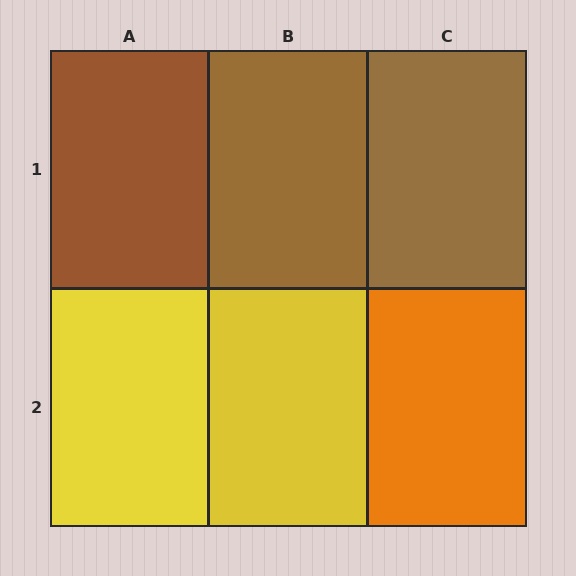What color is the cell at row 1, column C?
Brown.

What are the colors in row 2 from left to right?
Yellow, yellow, orange.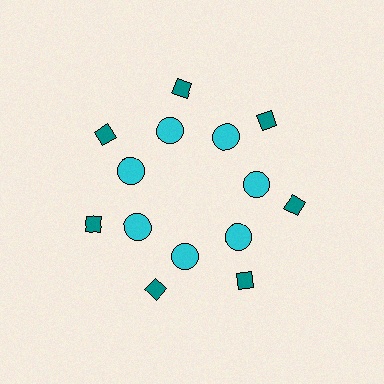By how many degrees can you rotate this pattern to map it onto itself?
The pattern maps onto itself every 51 degrees of rotation.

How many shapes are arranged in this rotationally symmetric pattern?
There are 14 shapes, arranged in 7 groups of 2.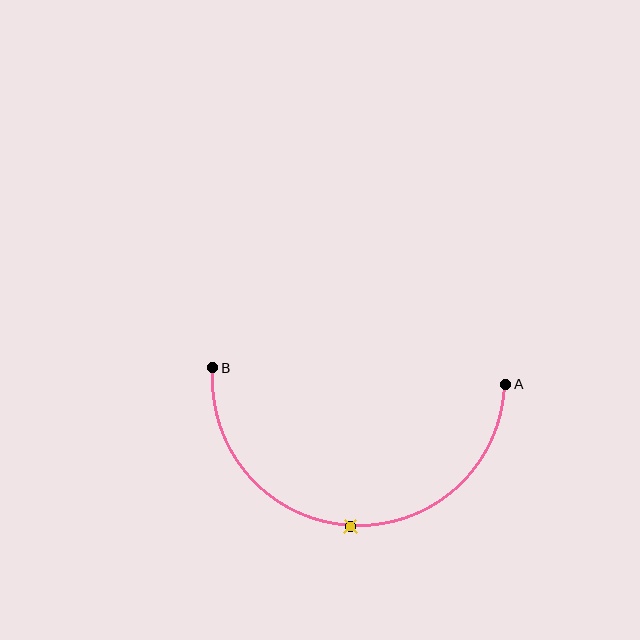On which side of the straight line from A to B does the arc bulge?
The arc bulges below the straight line connecting A and B.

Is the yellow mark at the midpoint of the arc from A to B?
Yes. The yellow mark lies on the arc at equal arc-length from both A and B — it is the arc midpoint.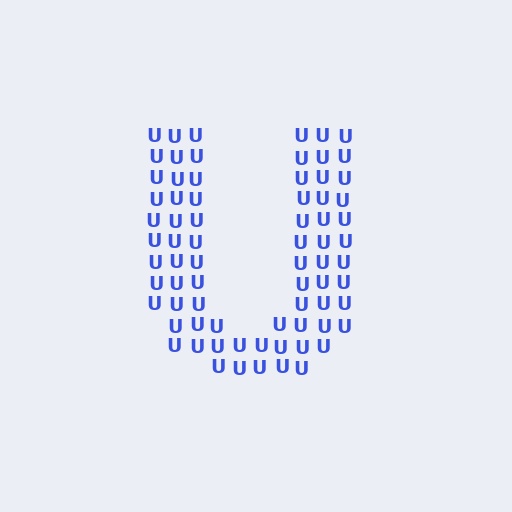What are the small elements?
The small elements are letter U's.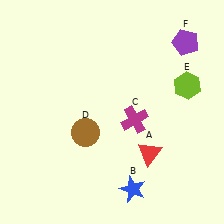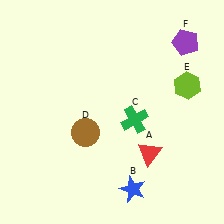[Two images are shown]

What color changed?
The cross (C) changed from magenta in Image 1 to green in Image 2.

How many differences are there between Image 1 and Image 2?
There is 1 difference between the two images.